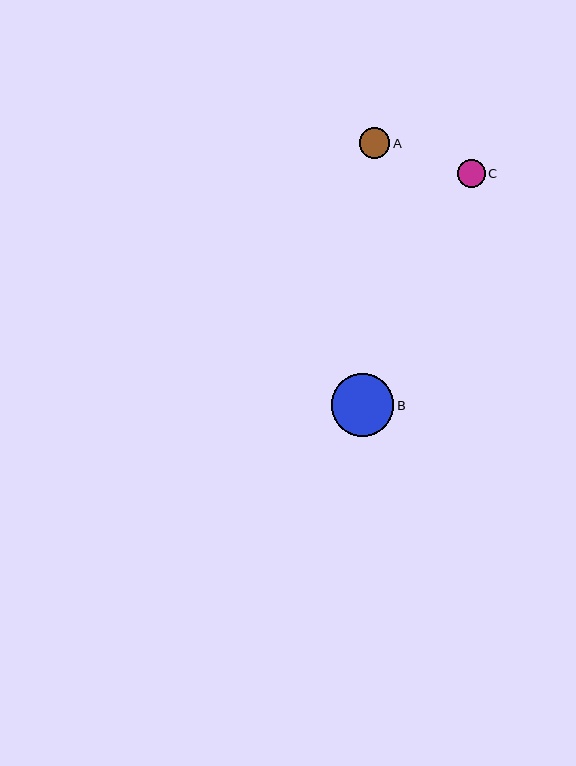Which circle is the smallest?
Circle C is the smallest with a size of approximately 28 pixels.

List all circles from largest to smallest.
From largest to smallest: B, A, C.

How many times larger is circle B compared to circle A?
Circle B is approximately 2.0 times the size of circle A.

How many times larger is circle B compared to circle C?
Circle B is approximately 2.2 times the size of circle C.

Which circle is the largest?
Circle B is the largest with a size of approximately 62 pixels.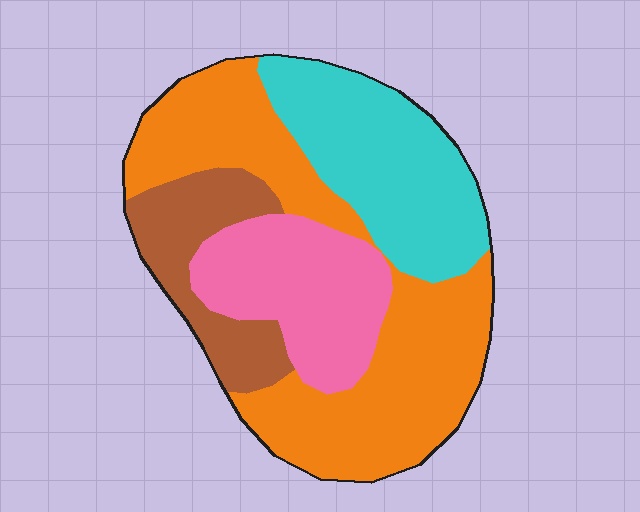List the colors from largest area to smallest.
From largest to smallest: orange, cyan, pink, brown.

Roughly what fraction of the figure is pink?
Pink covers 20% of the figure.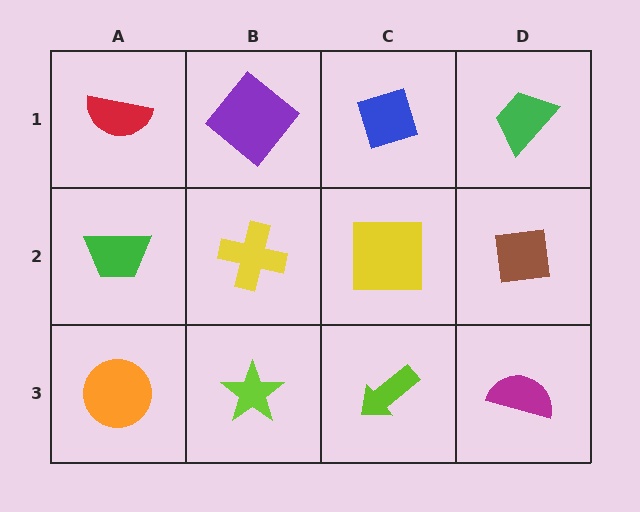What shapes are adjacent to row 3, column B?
A yellow cross (row 2, column B), an orange circle (row 3, column A), a lime arrow (row 3, column C).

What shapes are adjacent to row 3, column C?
A yellow square (row 2, column C), a lime star (row 3, column B), a magenta semicircle (row 3, column D).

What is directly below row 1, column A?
A green trapezoid.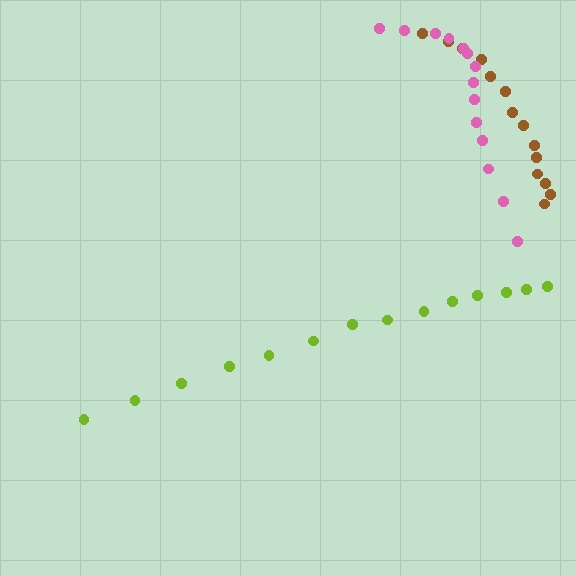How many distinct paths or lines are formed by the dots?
There are 3 distinct paths.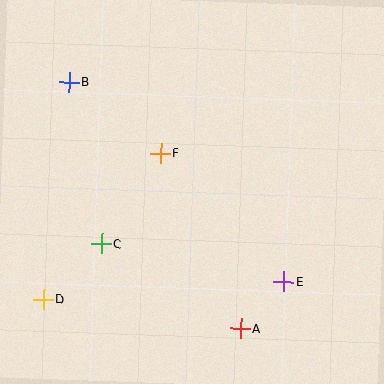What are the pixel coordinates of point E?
Point E is at (284, 282).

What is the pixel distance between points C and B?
The distance between C and B is 165 pixels.